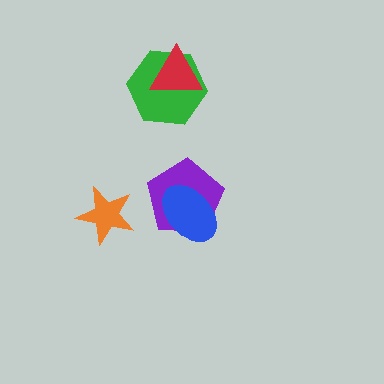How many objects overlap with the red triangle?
1 object overlaps with the red triangle.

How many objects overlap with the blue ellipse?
1 object overlaps with the blue ellipse.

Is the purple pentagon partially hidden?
Yes, it is partially covered by another shape.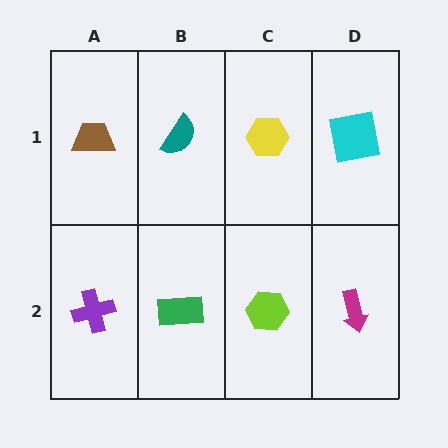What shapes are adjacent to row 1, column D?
A magenta arrow (row 2, column D), a yellow hexagon (row 1, column C).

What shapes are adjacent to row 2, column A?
A brown trapezoid (row 1, column A), a green rectangle (row 2, column B).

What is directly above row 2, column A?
A brown trapezoid.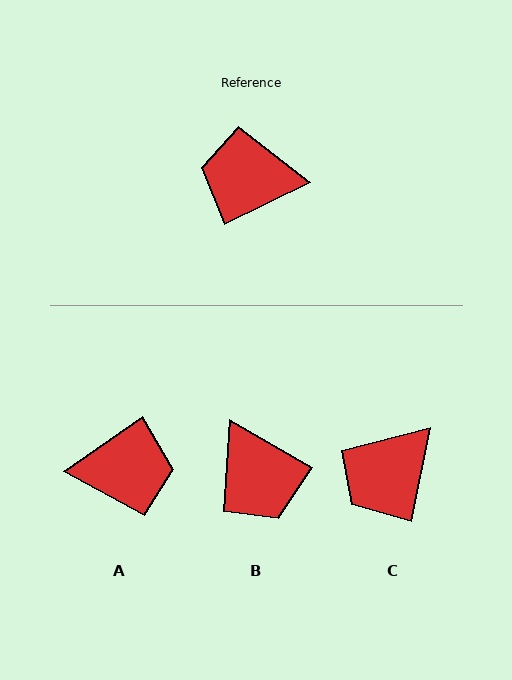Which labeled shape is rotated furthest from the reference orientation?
A, about 171 degrees away.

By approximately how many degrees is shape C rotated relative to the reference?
Approximately 53 degrees counter-clockwise.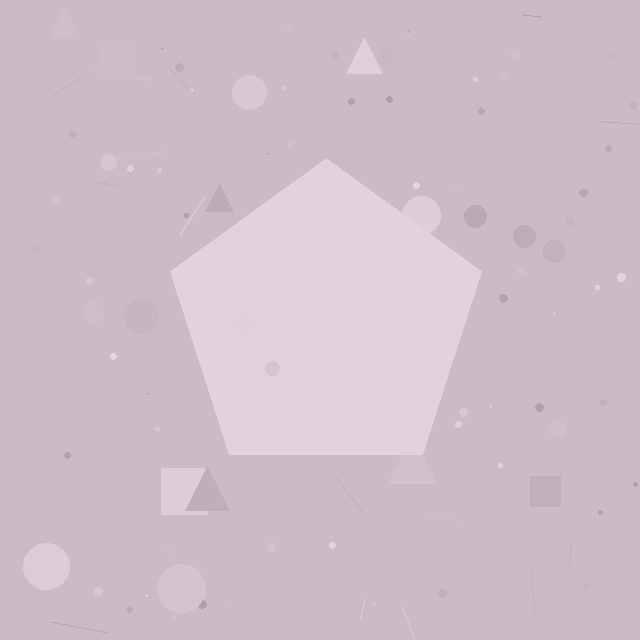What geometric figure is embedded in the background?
A pentagon is embedded in the background.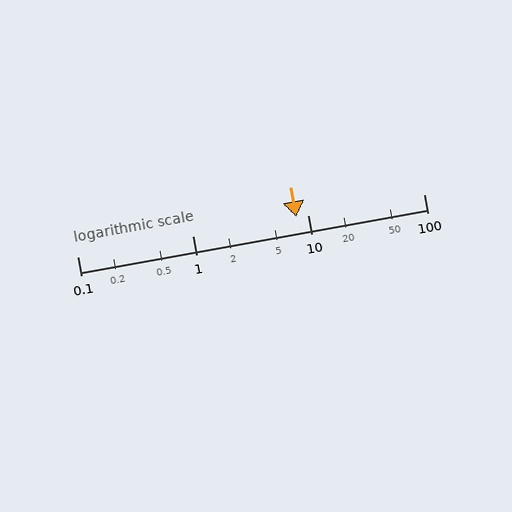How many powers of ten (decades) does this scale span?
The scale spans 3 decades, from 0.1 to 100.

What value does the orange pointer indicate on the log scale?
The pointer indicates approximately 7.8.